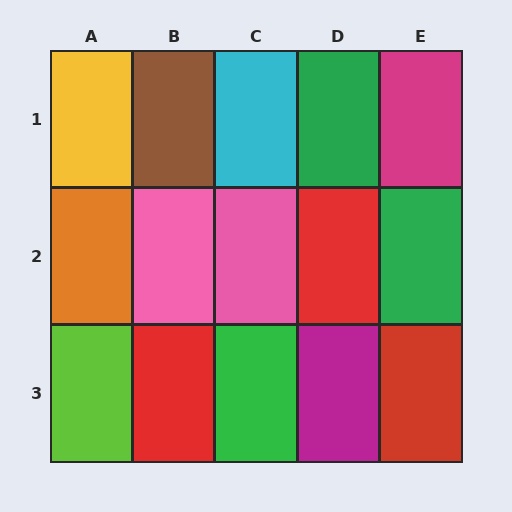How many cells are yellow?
1 cell is yellow.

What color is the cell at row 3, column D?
Magenta.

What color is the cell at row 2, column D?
Red.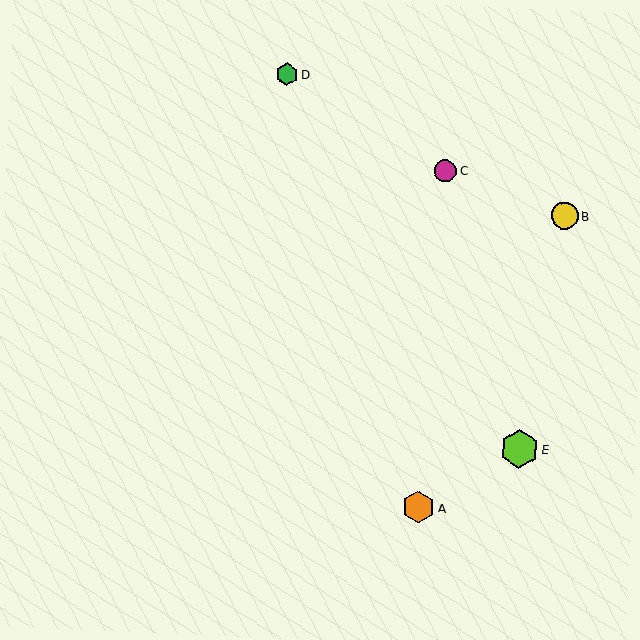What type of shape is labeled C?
Shape C is a magenta circle.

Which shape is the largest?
The lime hexagon (labeled E) is the largest.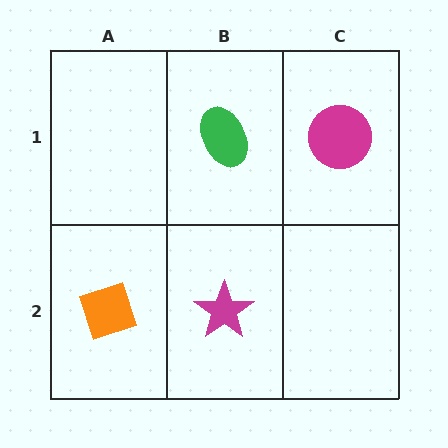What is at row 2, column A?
An orange diamond.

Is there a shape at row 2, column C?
No, that cell is empty.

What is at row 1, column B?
A green ellipse.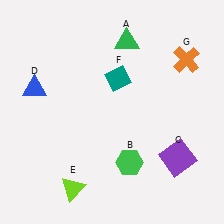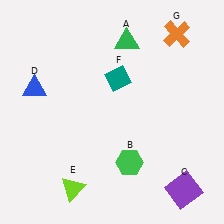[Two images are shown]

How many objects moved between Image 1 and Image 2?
2 objects moved between the two images.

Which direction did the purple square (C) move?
The purple square (C) moved down.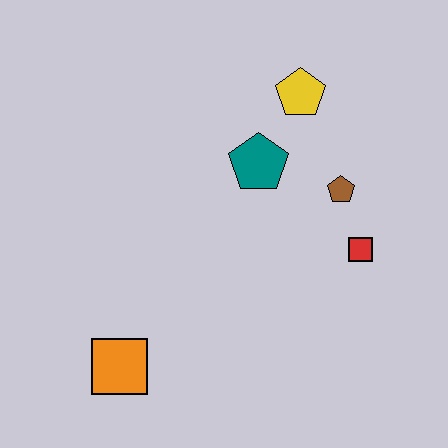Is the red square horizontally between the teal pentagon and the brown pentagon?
No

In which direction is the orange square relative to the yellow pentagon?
The orange square is below the yellow pentagon.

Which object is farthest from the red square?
The orange square is farthest from the red square.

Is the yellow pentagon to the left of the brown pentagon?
Yes